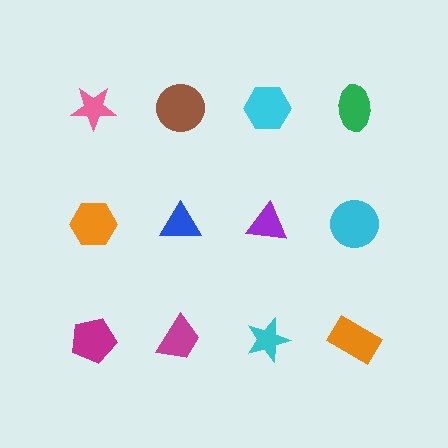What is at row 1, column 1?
A pink star.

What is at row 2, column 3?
A purple triangle.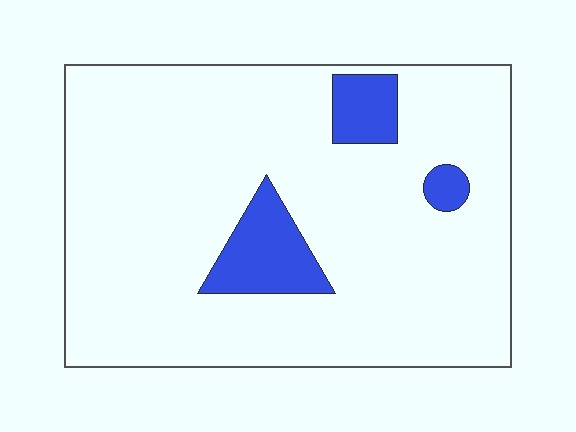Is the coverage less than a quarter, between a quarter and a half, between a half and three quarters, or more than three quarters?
Less than a quarter.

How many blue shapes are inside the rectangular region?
3.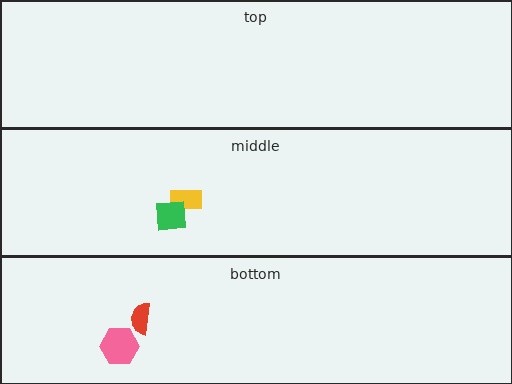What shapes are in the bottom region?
The red semicircle, the pink hexagon.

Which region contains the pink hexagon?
The bottom region.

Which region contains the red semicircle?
The bottom region.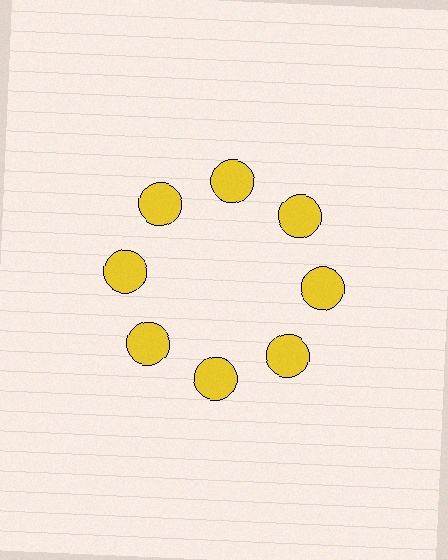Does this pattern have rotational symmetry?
Yes, this pattern has 8-fold rotational symmetry. It looks the same after rotating 45 degrees around the center.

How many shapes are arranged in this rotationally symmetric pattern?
There are 8 shapes, arranged in 8 groups of 1.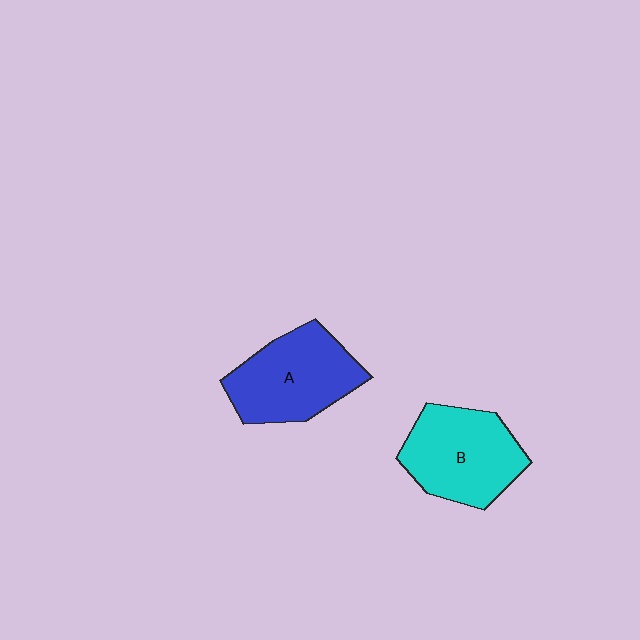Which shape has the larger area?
Shape A (blue).